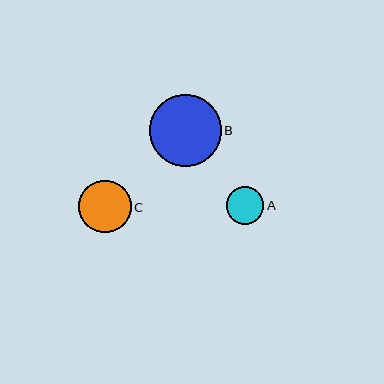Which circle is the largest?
Circle B is the largest with a size of approximately 72 pixels.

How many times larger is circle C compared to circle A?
Circle C is approximately 1.4 times the size of circle A.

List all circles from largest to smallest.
From largest to smallest: B, C, A.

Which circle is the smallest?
Circle A is the smallest with a size of approximately 37 pixels.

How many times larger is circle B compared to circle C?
Circle B is approximately 1.4 times the size of circle C.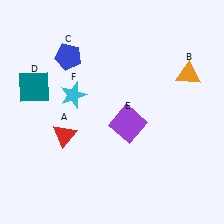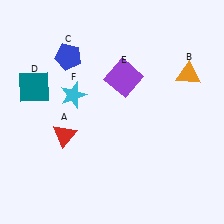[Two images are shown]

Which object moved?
The purple square (E) moved up.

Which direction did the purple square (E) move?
The purple square (E) moved up.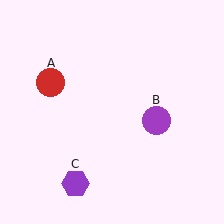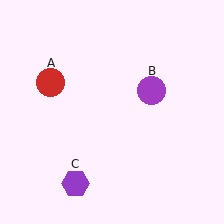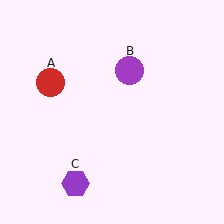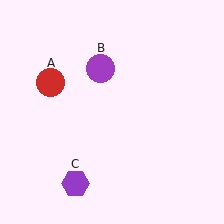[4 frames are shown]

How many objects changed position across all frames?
1 object changed position: purple circle (object B).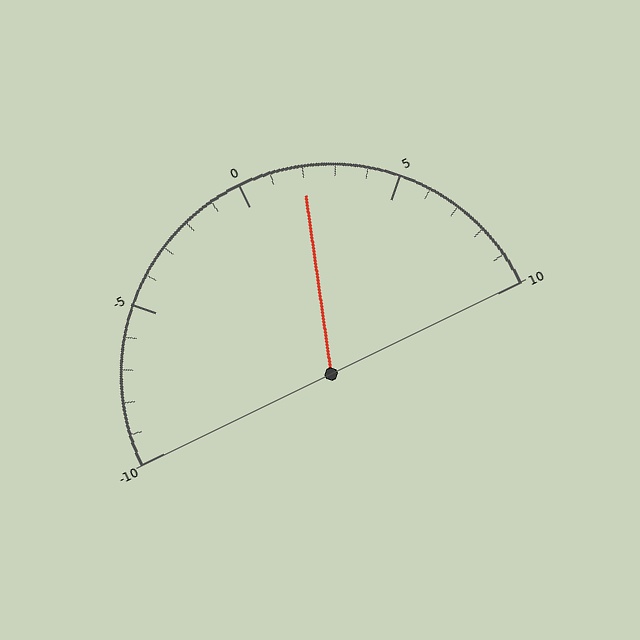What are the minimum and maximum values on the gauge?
The gauge ranges from -10 to 10.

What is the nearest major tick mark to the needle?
The nearest major tick mark is 0.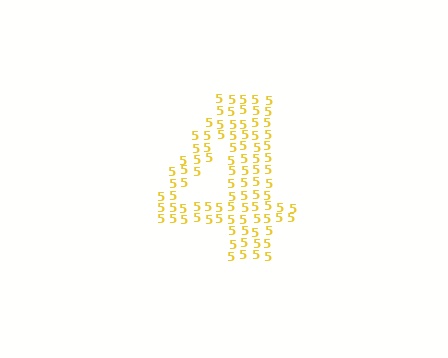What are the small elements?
The small elements are digit 5's.